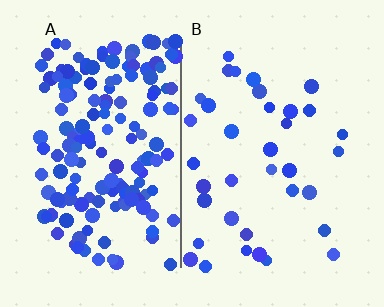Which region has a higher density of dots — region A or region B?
A (the left).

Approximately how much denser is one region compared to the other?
Approximately 4.4× — region A over region B.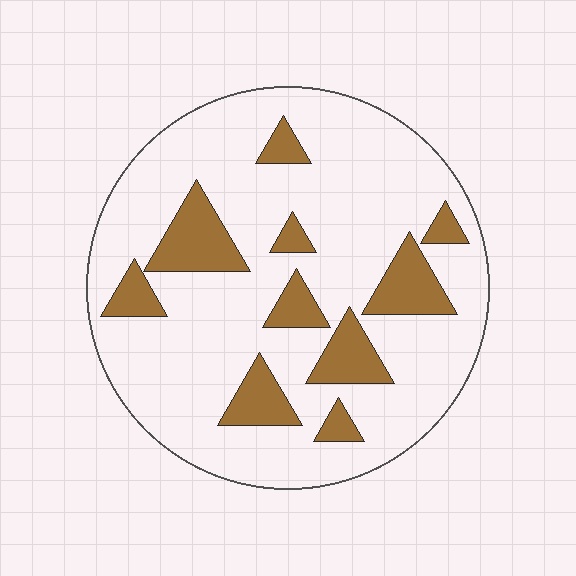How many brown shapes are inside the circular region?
10.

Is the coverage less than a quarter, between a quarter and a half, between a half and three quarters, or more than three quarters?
Less than a quarter.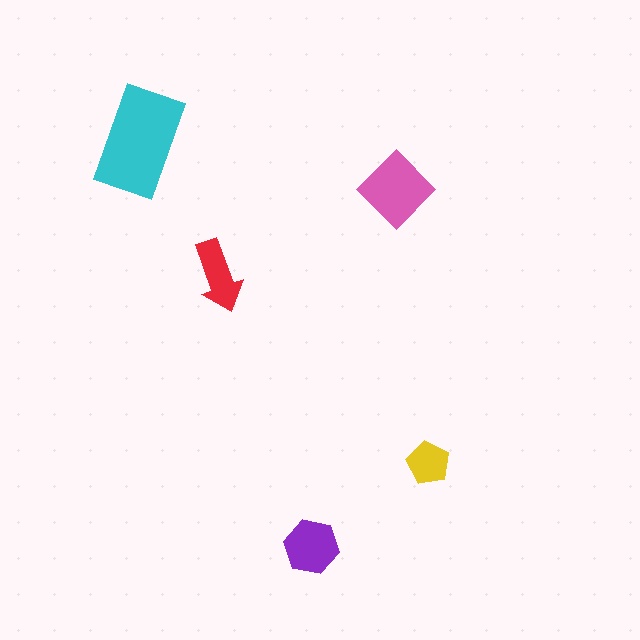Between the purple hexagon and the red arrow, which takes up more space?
The purple hexagon.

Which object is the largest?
The cyan rectangle.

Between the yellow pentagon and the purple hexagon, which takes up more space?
The purple hexagon.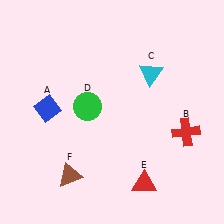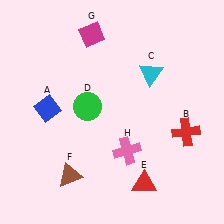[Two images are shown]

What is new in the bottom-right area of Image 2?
A pink cross (H) was added in the bottom-right area of Image 2.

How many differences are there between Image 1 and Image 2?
There are 2 differences between the two images.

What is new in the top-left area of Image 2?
A magenta diamond (G) was added in the top-left area of Image 2.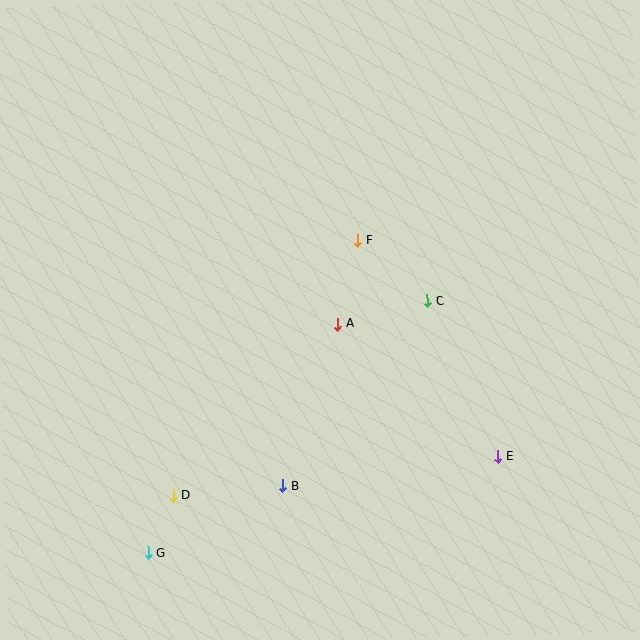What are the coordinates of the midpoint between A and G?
The midpoint between A and G is at (243, 438).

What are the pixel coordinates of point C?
Point C is at (427, 301).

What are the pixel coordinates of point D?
Point D is at (173, 495).